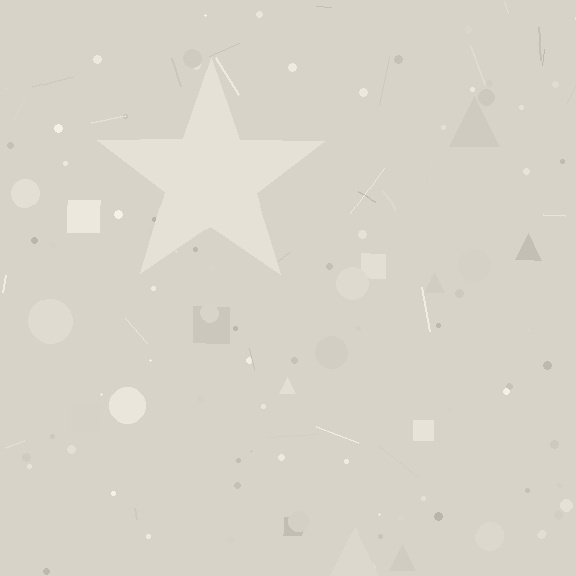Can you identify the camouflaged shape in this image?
The camouflaged shape is a star.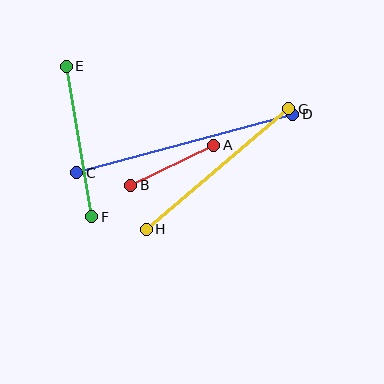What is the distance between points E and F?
The distance is approximately 153 pixels.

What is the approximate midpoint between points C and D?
The midpoint is at approximately (185, 143) pixels.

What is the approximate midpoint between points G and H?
The midpoint is at approximately (218, 169) pixels.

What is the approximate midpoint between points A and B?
The midpoint is at approximately (172, 165) pixels.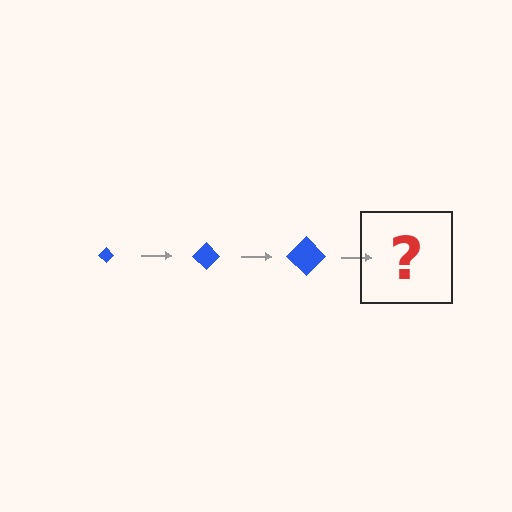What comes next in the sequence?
The next element should be a blue diamond, larger than the previous one.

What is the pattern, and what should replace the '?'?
The pattern is that the diamond gets progressively larger each step. The '?' should be a blue diamond, larger than the previous one.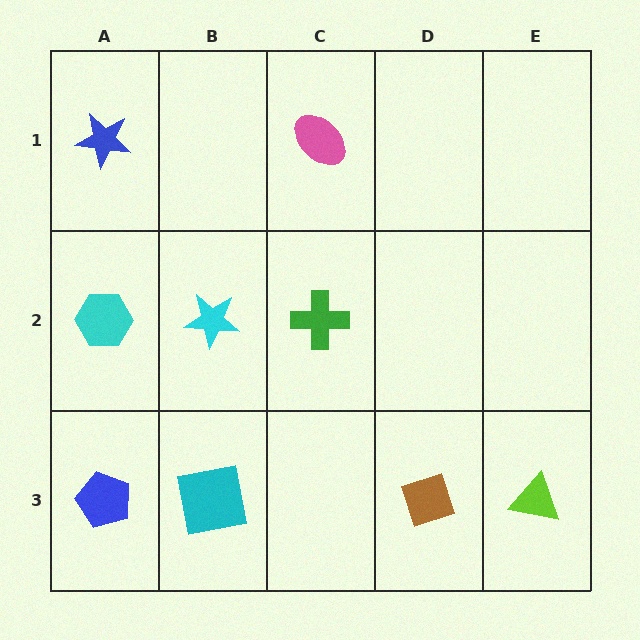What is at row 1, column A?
A blue star.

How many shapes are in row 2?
3 shapes.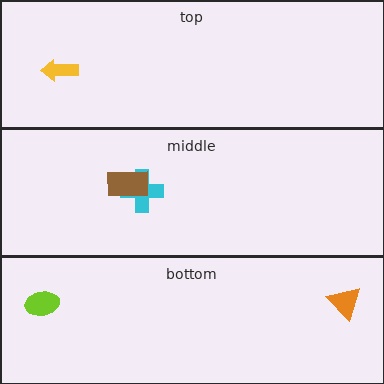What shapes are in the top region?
The yellow arrow.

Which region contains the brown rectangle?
The middle region.